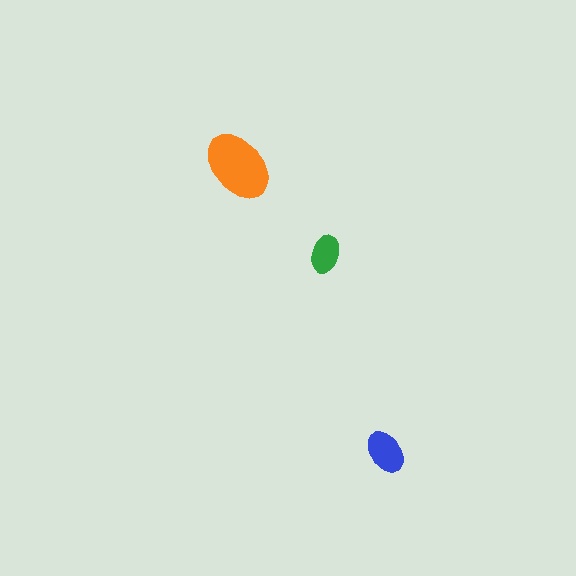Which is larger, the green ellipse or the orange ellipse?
The orange one.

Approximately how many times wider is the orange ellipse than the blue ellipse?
About 1.5 times wider.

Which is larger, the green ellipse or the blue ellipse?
The blue one.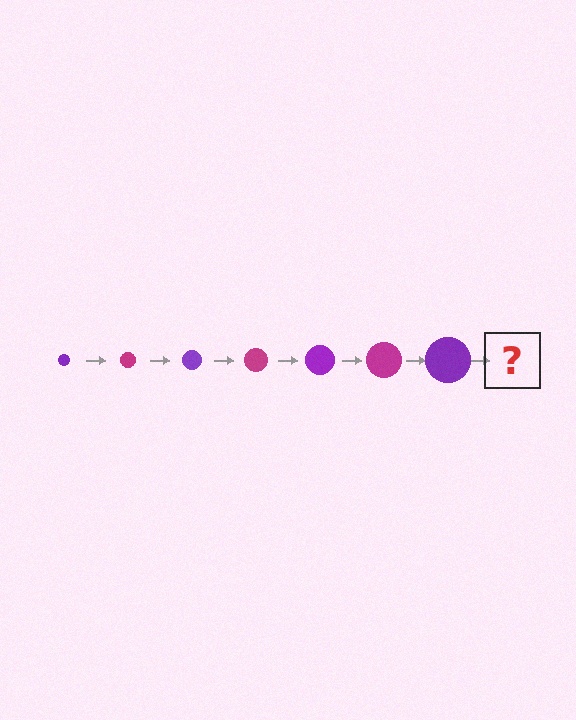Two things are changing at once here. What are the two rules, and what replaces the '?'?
The two rules are that the circle grows larger each step and the color cycles through purple and magenta. The '?' should be a magenta circle, larger than the previous one.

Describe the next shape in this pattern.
It should be a magenta circle, larger than the previous one.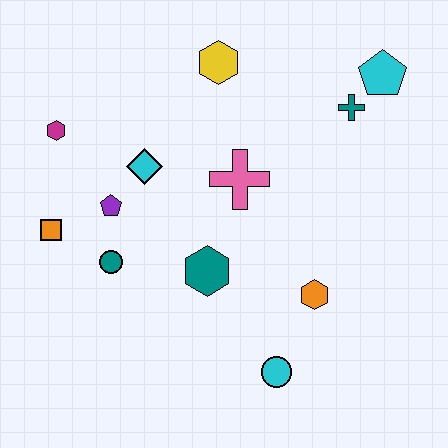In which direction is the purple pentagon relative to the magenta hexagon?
The purple pentagon is below the magenta hexagon.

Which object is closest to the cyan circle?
The orange hexagon is closest to the cyan circle.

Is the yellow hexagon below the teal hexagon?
No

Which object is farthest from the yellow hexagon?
The cyan circle is farthest from the yellow hexagon.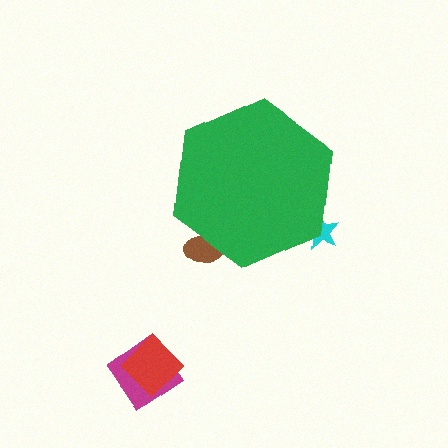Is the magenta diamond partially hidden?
No, the magenta diamond is fully visible.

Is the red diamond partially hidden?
No, the red diamond is fully visible.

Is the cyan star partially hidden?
Yes, the cyan star is partially hidden behind the green hexagon.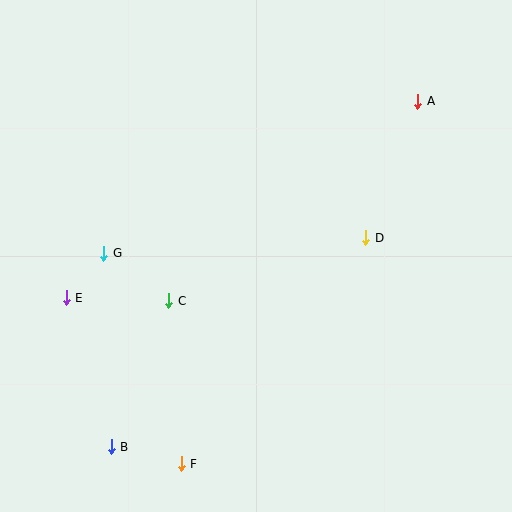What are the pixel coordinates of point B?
Point B is at (111, 447).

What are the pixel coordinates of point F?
Point F is at (181, 464).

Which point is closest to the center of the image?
Point C at (169, 301) is closest to the center.